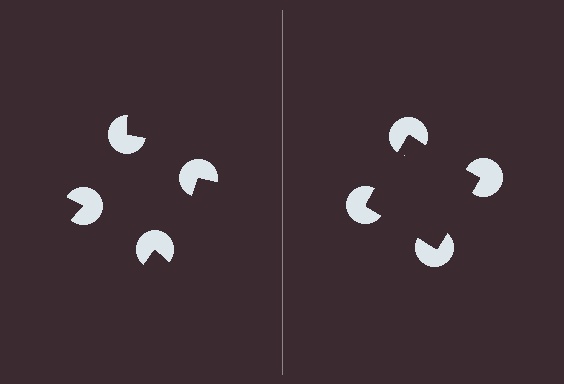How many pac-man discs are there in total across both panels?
8 — 4 on each side.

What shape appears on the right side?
An illusory square.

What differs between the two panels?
The pac-man discs are positioned identically on both sides; only the wedge orientations differ. On the right they align to a square; on the left they are misaligned.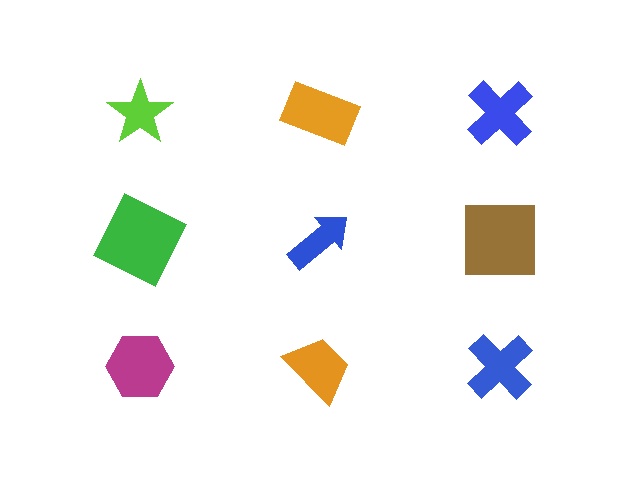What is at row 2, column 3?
A brown square.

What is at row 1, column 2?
An orange rectangle.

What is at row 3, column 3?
A blue cross.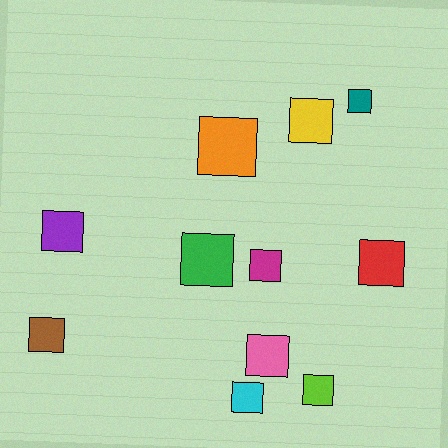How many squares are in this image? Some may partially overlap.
There are 11 squares.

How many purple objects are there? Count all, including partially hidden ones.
There is 1 purple object.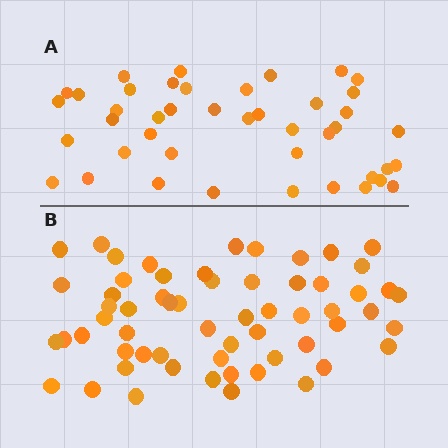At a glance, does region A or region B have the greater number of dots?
Region B (the bottom region) has more dots.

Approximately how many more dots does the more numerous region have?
Region B has approximately 15 more dots than region A.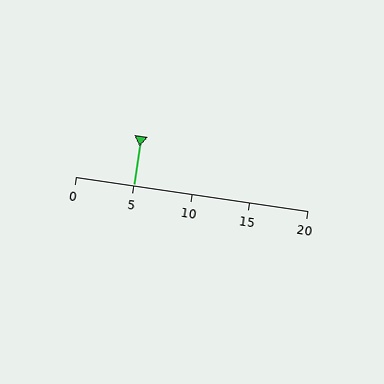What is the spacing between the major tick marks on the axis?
The major ticks are spaced 5 apart.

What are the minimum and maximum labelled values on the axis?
The axis runs from 0 to 20.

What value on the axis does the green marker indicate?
The marker indicates approximately 5.